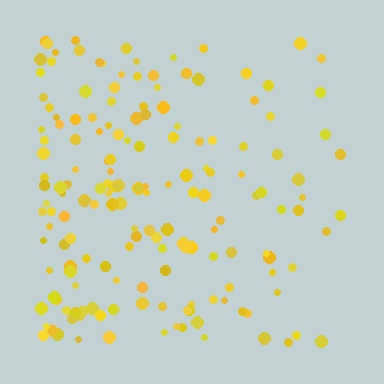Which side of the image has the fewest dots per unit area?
The right.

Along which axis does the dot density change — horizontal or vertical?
Horizontal.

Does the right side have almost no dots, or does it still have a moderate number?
Still a moderate number, just noticeably fewer than the left.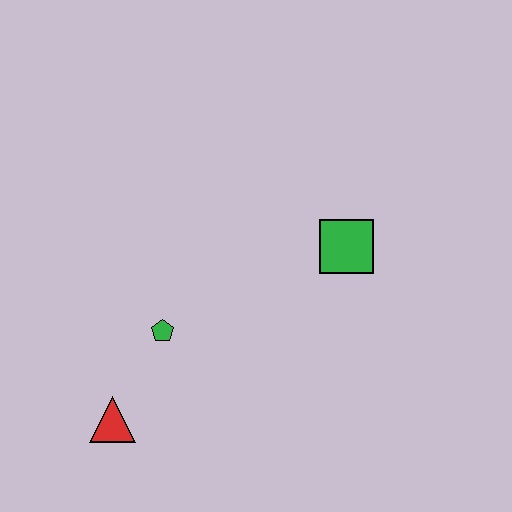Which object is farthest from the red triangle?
The green square is farthest from the red triangle.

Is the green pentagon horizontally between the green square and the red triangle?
Yes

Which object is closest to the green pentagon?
The red triangle is closest to the green pentagon.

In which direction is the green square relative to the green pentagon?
The green square is to the right of the green pentagon.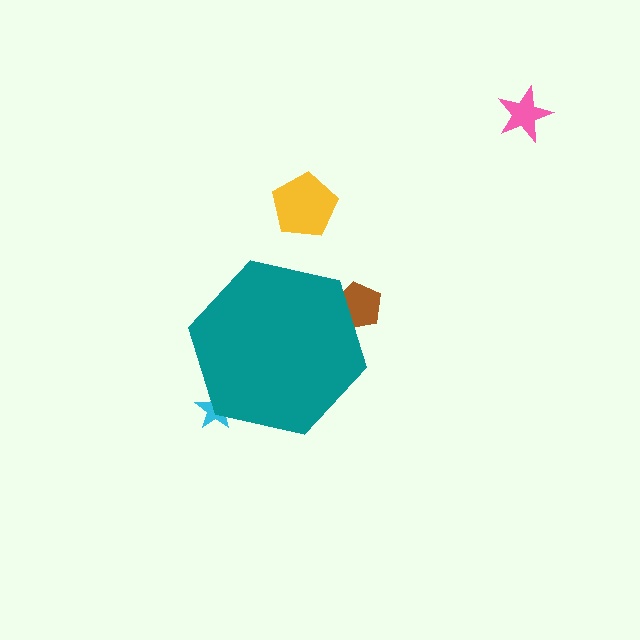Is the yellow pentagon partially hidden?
No, the yellow pentagon is fully visible.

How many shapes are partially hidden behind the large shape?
2 shapes are partially hidden.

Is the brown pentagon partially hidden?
Yes, the brown pentagon is partially hidden behind the teal hexagon.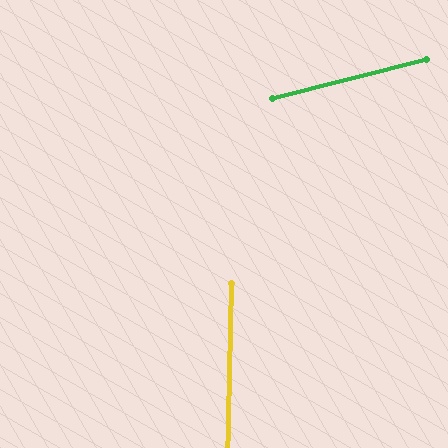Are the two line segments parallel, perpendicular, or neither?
Neither parallel nor perpendicular — they differ by about 75°.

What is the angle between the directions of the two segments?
Approximately 75 degrees.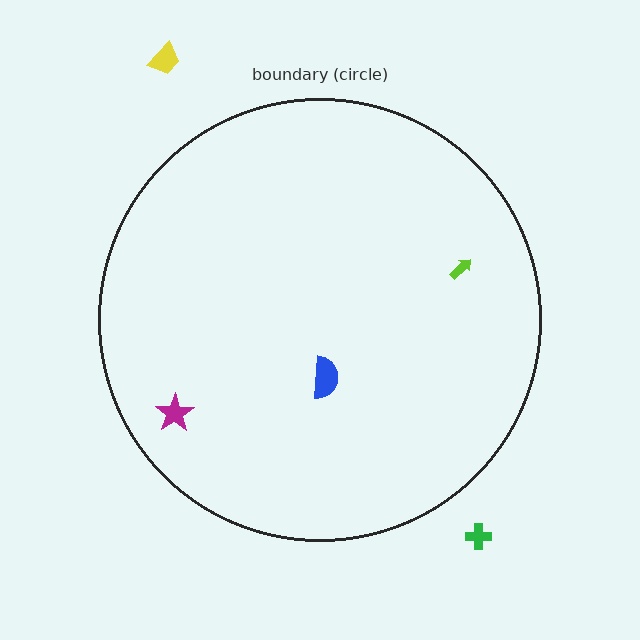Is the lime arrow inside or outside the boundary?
Inside.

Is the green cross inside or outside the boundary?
Outside.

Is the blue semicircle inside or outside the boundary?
Inside.